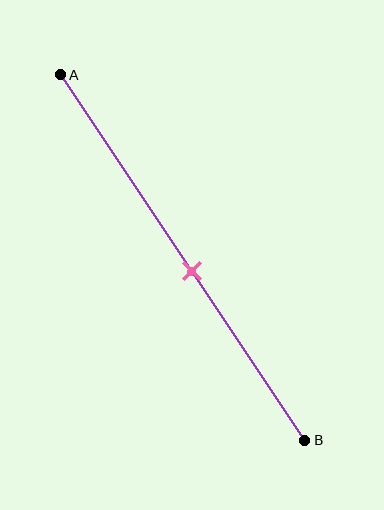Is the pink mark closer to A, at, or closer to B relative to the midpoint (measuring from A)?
The pink mark is closer to point B than the midpoint of segment AB.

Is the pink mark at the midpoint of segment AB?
No, the mark is at about 55% from A, not at the 50% midpoint.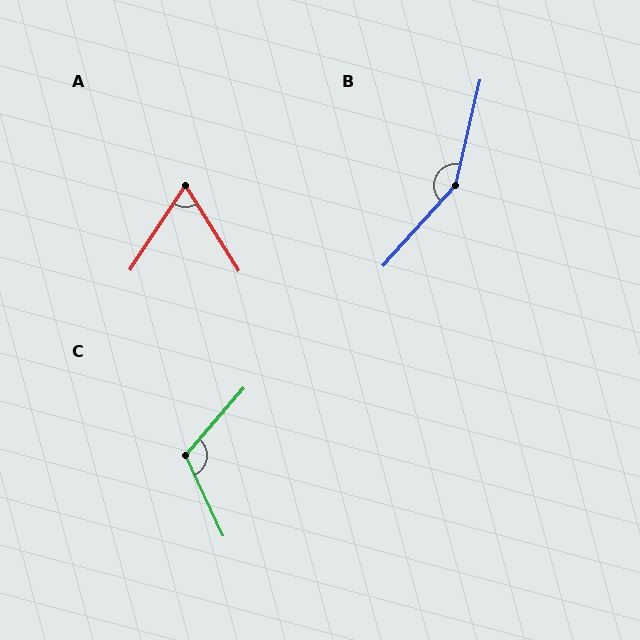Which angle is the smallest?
A, at approximately 66 degrees.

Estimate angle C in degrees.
Approximately 114 degrees.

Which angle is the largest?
B, at approximately 151 degrees.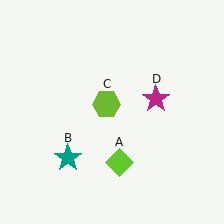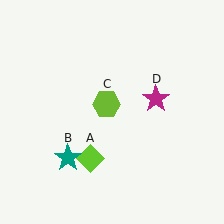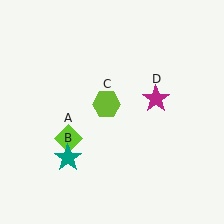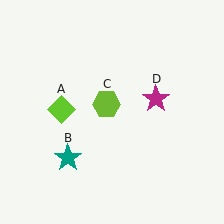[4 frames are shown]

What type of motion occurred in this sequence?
The lime diamond (object A) rotated clockwise around the center of the scene.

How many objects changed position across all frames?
1 object changed position: lime diamond (object A).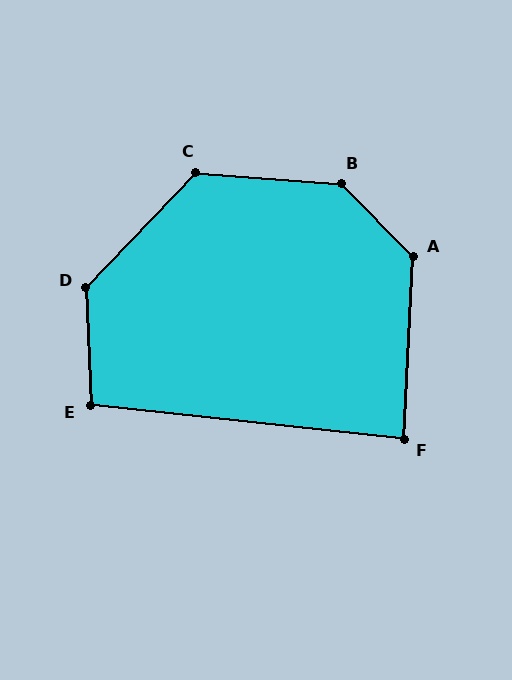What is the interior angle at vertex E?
Approximately 98 degrees (obtuse).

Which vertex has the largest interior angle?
B, at approximately 139 degrees.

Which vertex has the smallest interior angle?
F, at approximately 87 degrees.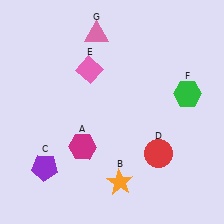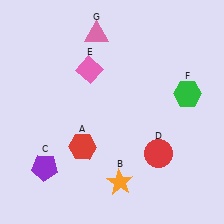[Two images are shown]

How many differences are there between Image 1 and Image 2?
There is 1 difference between the two images.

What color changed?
The hexagon (A) changed from magenta in Image 1 to red in Image 2.